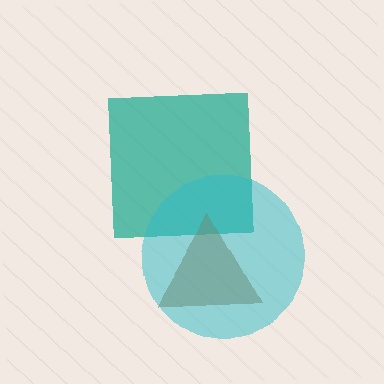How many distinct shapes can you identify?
There are 3 distinct shapes: a teal square, a brown triangle, a cyan circle.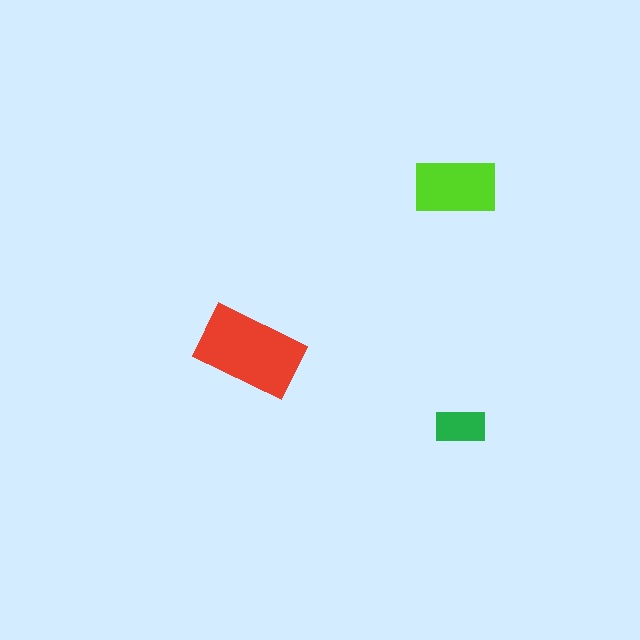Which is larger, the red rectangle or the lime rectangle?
The red one.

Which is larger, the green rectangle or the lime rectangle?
The lime one.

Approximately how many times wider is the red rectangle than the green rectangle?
About 2 times wider.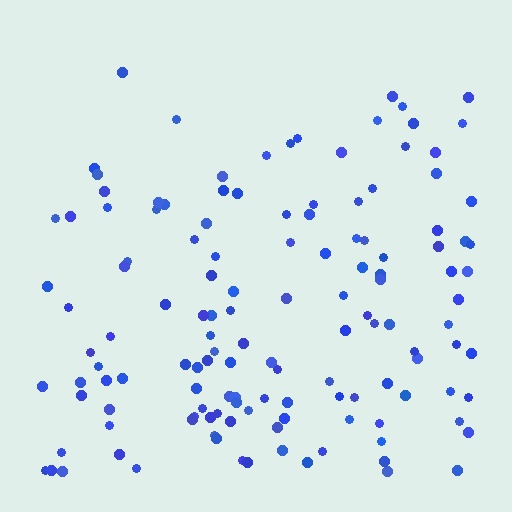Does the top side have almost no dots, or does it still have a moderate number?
Still a moderate number, just noticeably fewer than the bottom.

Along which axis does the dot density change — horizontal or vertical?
Vertical.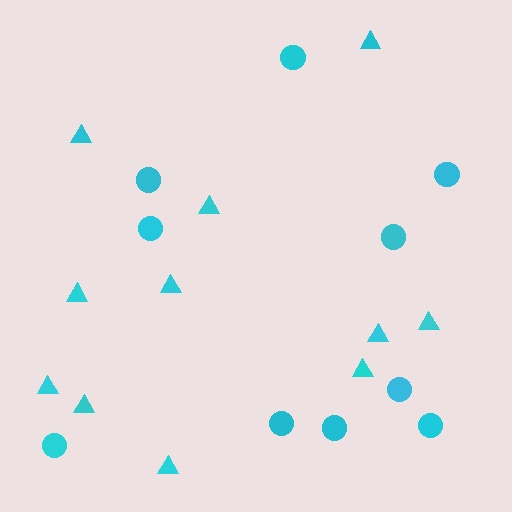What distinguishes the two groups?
There are 2 groups: one group of circles (10) and one group of triangles (11).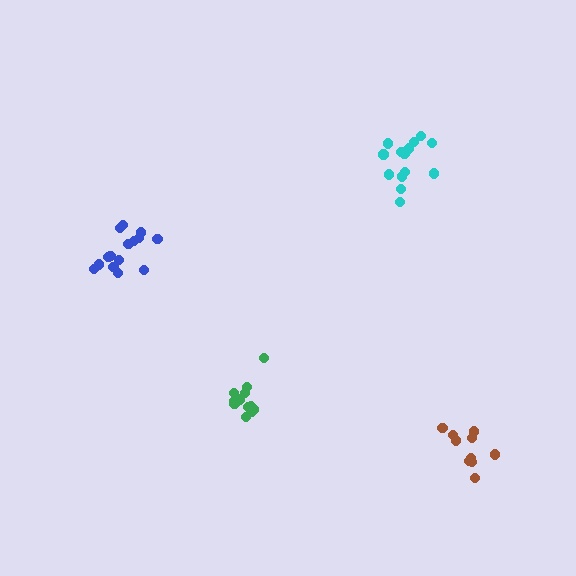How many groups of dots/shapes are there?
There are 4 groups.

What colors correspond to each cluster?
The clusters are colored: cyan, brown, blue, green.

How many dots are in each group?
Group 1: 15 dots, Group 2: 10 dots, Group 3: 15 dots, Group 4: 12 dots (52 total).